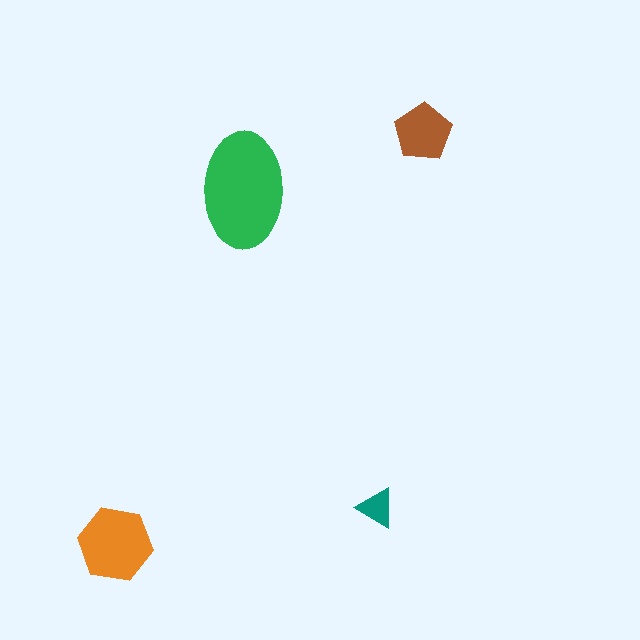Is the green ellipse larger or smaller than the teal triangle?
Larger.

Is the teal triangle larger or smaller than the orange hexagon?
Smaller.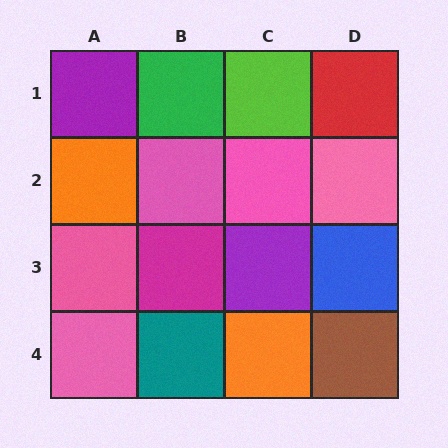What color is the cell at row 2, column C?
Pink.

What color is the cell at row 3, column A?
Pink.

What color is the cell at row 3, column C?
Purple.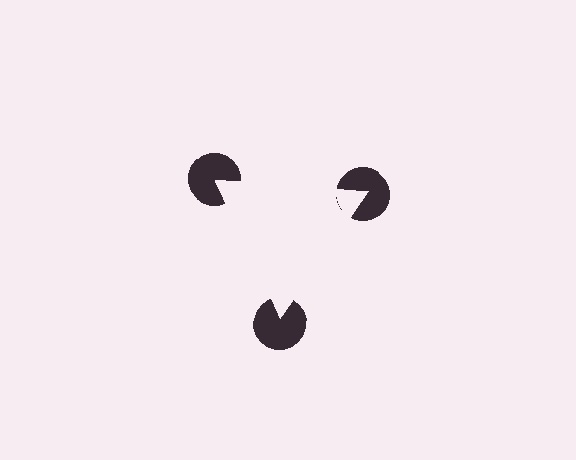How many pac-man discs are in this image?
There are 3 — one at each vertex of the illusory triangle.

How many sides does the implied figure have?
3 sides.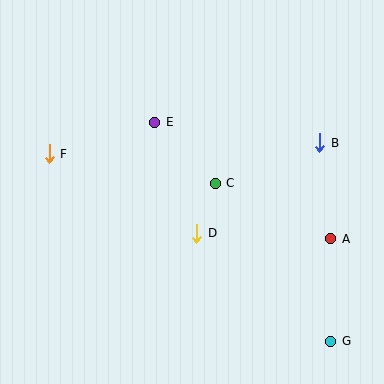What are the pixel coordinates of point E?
Point E is at (155, 122).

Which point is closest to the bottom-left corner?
Point F is closest to the bottom-left corner.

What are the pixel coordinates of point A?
Point A is at (331, 239).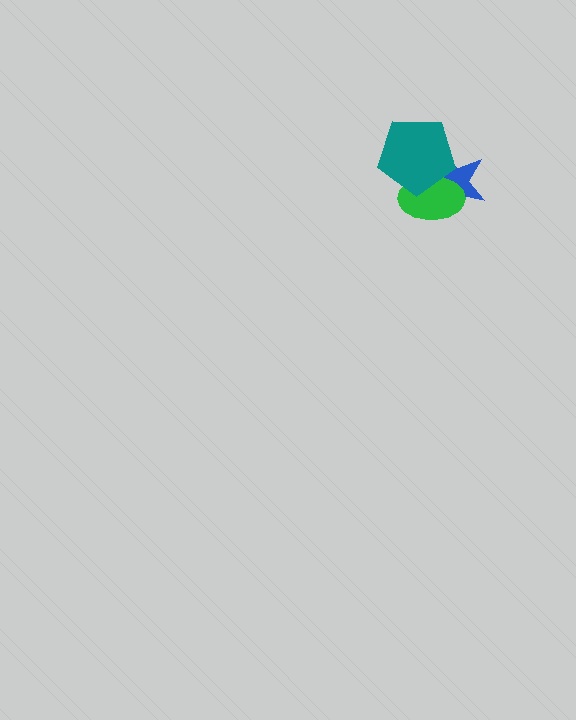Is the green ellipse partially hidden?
Yes, it is partially covered by another shape.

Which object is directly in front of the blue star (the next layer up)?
The green ellipse is directly in front of the blue star.